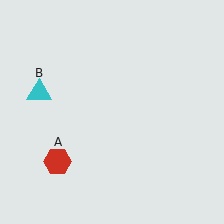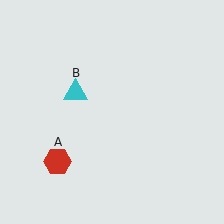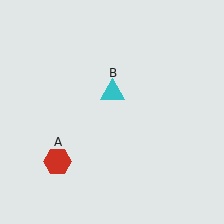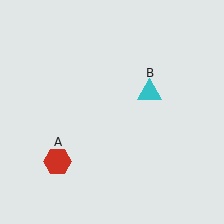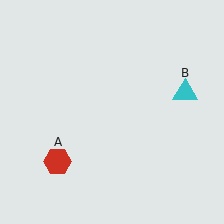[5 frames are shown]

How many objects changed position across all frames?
1 object changed position: cyan triangle (object B).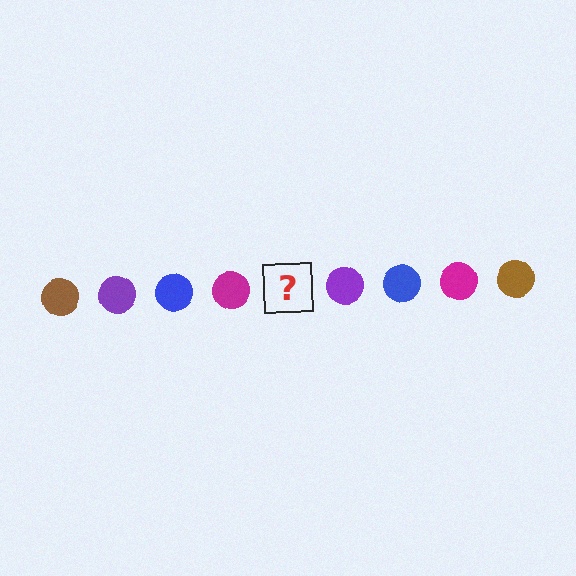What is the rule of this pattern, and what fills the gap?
The rule is that the pattern cycles through brown, purple, blue, magenta circles. The gap should be filled with a brown circle.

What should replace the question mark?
The question mark should be replaced with a brown circle.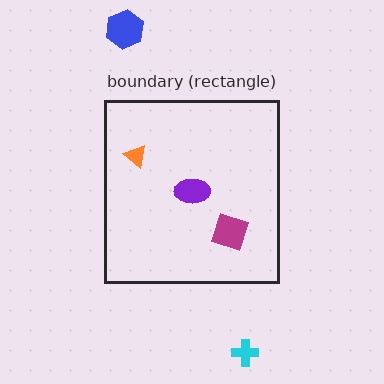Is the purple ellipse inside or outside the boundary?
Inside.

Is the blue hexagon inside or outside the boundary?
Outside.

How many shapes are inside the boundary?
3 inside, 2 outside.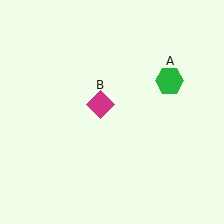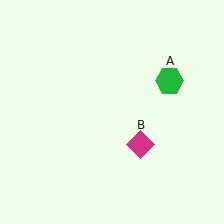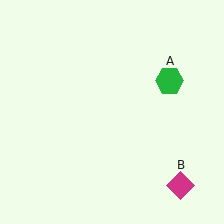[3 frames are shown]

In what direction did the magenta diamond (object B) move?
The magenta diamond (object B) moved down and to the right.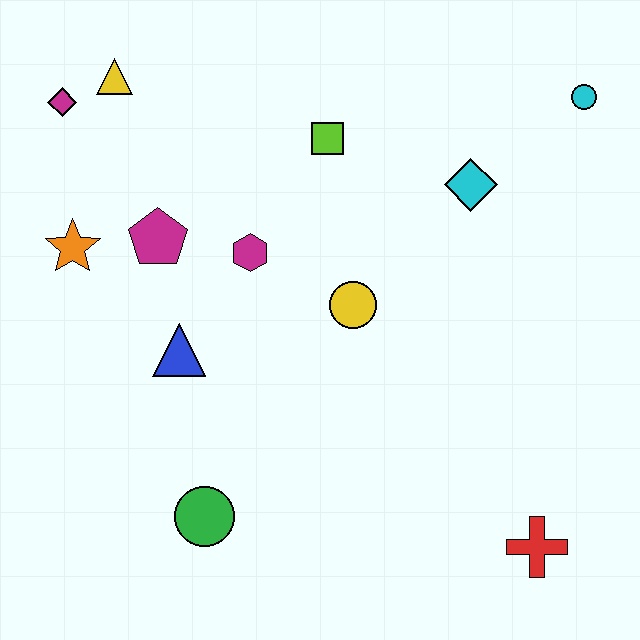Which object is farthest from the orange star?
The red cross is farthest from the orange star.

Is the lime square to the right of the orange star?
Yes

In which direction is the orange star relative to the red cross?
The orange star is to the left of the red cross.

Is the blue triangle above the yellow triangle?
No